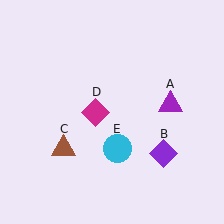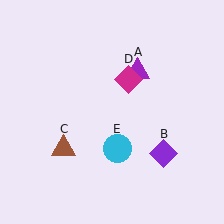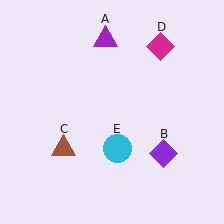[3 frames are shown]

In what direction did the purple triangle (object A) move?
The purple triangle (object A) moved up and to the left.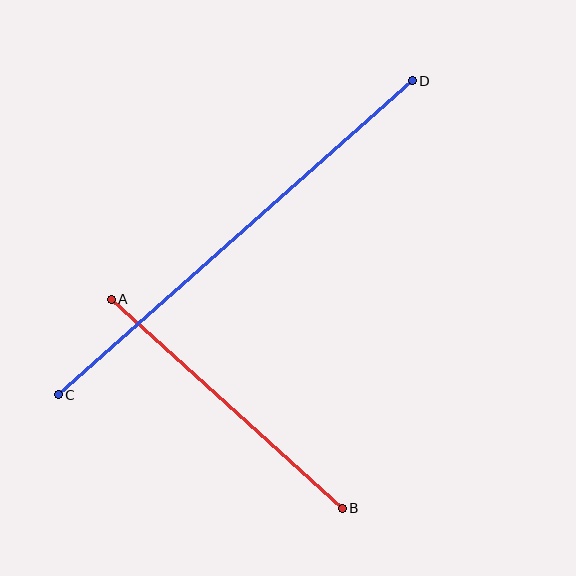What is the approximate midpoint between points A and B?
The midpoint is at approximately (227, 404) pixels.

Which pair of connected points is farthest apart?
Points C and D are farthest apart.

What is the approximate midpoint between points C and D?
The midpoint is at approximately (235, 238) pixels.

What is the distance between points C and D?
The distance is approximately 473 pixels.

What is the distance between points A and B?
The distance is approximately 311 pixels.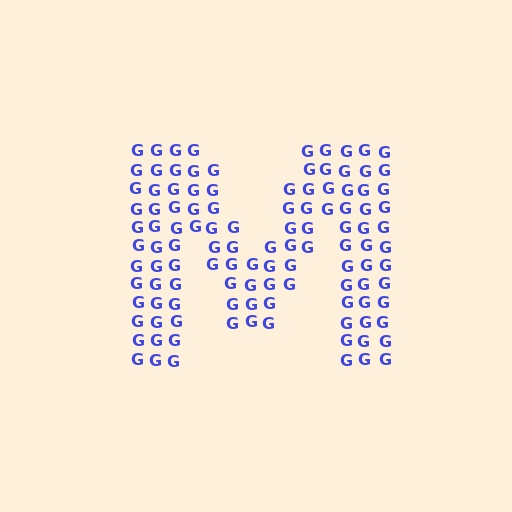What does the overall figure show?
The overall figure shows the letter M.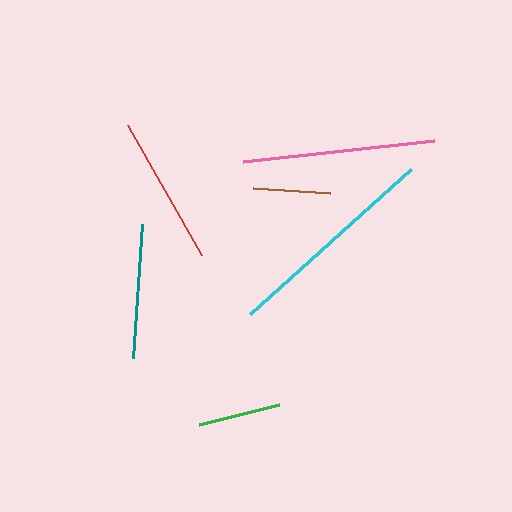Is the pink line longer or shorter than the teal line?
The pink line is longer than the teal line.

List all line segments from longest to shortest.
From longest to shortest: cyan, pink, red, teal, green, brown.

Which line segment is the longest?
The cyan line is the longest at approximately 216 pixels.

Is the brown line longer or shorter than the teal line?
The teal line is longer than the brown line.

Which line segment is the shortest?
The brown line is the shortest at approximately 77 pixels.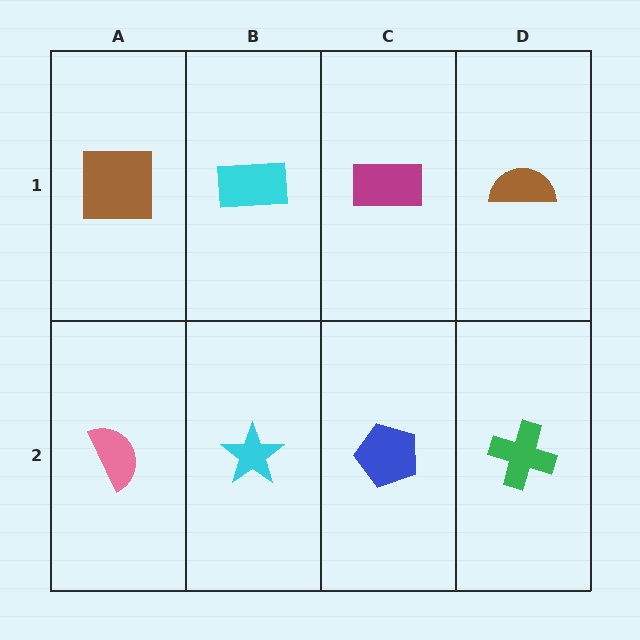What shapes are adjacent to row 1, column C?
A blue pentagon (row 2, column C), a cyan rectangle (row 1, column B), a brown semicircle (row 1, column D).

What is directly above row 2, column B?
A cyan rectangle.